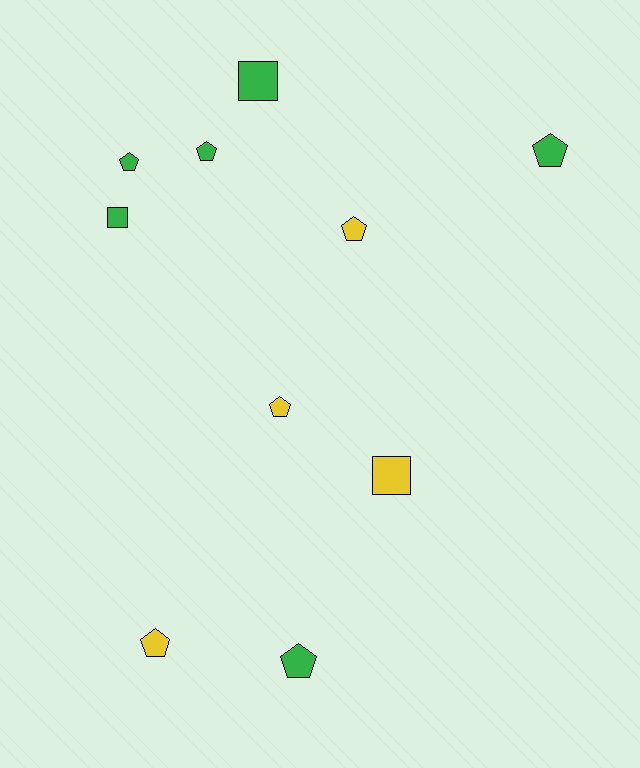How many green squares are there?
There are 2 green squares.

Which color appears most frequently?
Green, with 6 objects.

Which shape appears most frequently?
Pentagon, with 7 objects.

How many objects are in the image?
There are 10 objects.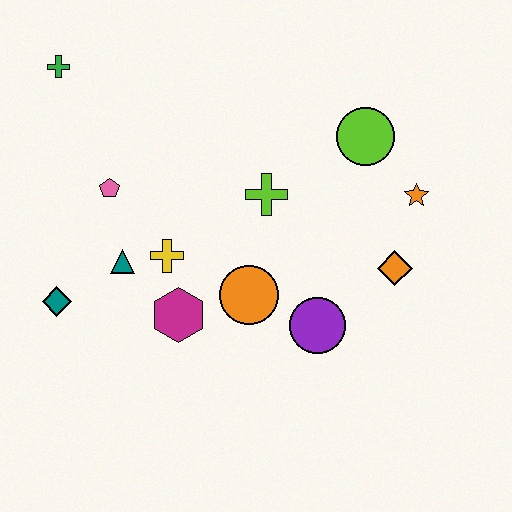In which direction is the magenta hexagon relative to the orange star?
The magenta hexagon is to the left of the orange star.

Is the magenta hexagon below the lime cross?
Yes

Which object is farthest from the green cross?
The orange diamond is farthest from the green cross.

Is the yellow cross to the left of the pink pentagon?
No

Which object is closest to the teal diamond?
The teal triangle is closest to the teal diamond.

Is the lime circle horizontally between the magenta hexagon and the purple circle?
No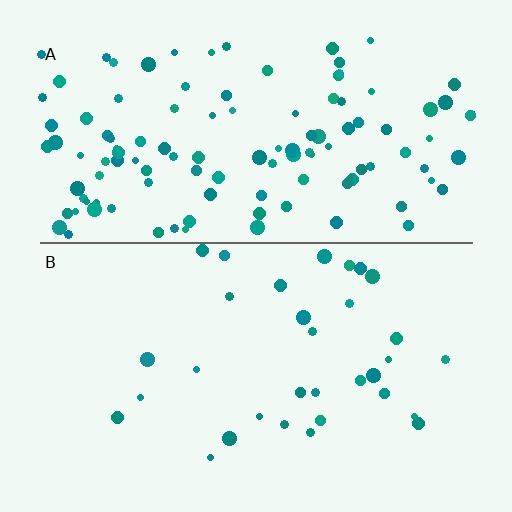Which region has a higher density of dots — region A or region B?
A (the top).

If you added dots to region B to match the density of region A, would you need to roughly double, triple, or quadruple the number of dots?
Approximately quadruple.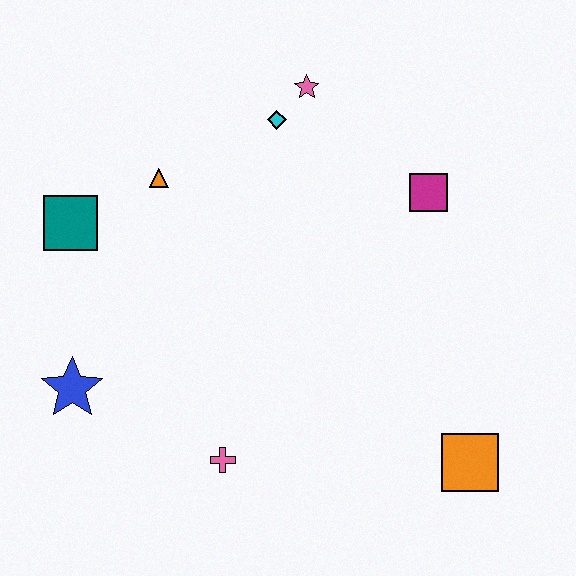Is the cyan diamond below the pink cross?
No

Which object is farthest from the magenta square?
The blue star is farthest from the magenta square.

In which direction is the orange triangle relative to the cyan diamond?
The orange triangle is to the left of the cyan diamond.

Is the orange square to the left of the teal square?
No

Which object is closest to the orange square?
The pink cross is closest to the orange square.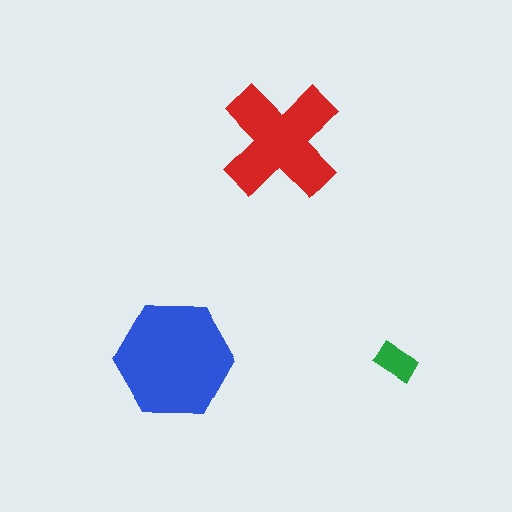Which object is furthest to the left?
The blue hexagon is leftmost.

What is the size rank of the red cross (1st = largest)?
2nd.